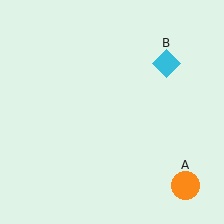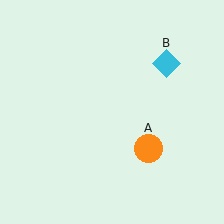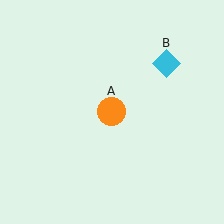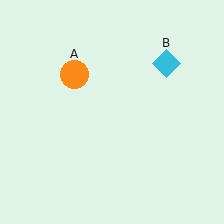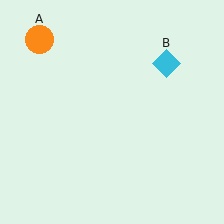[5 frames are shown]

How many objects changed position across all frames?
1 object changed position: orange circle (object A).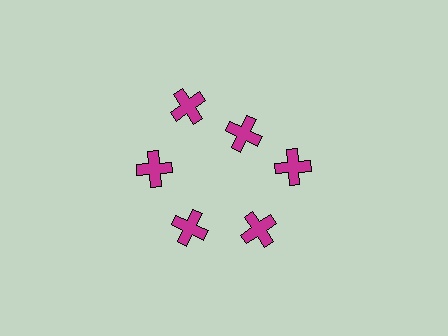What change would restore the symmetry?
The symmetry would be restored by moving it outward, back onto the ring so that all 6 crosses sit at equal angles and equal distance from the center.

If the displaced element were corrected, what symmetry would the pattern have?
It would have 6-fold rotational symmetry — the pattern would map onto itself every 60 degrees.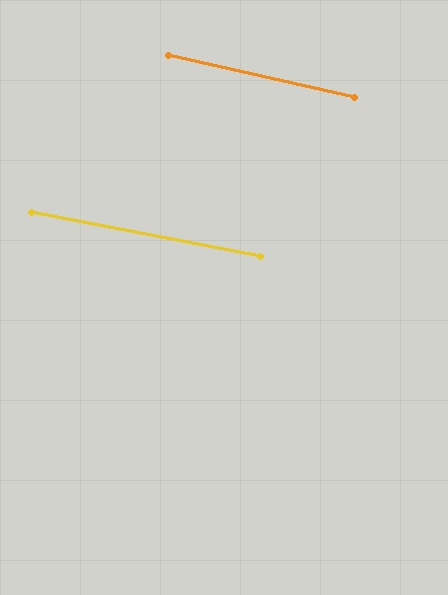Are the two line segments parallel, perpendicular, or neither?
Parallel — their directions differ by only 1.8°.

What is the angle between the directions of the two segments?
Approximately 2 degrees.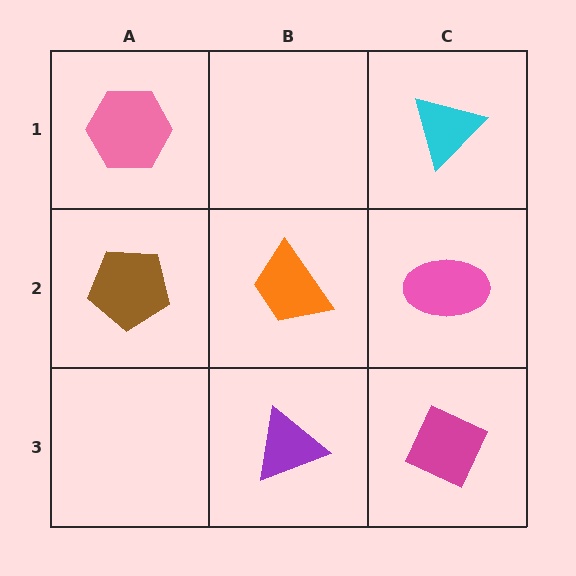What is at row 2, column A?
A brown pentagon.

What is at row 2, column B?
An orange trapezoid.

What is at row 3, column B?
A purple triangle.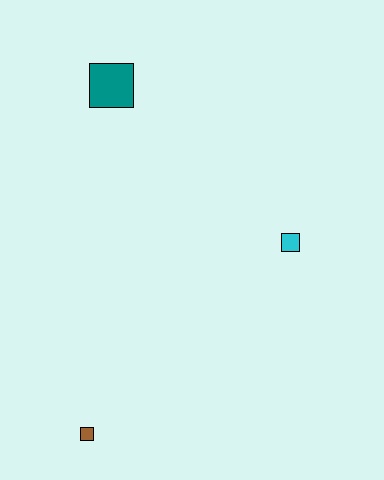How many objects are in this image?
There are 3 objects.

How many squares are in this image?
There are 3 squares.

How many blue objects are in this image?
There are no blue objects.